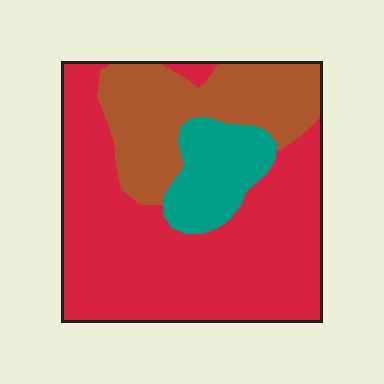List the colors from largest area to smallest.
From largest to smallest: red, brown, teal.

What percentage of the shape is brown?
Brown covers 27% of the shape.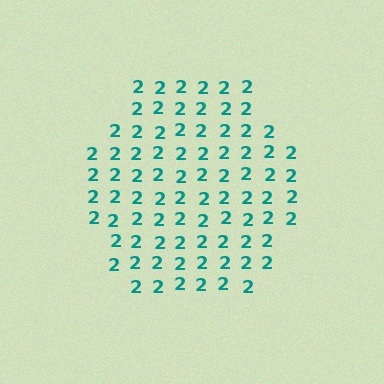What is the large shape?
The large shape is a hexagon.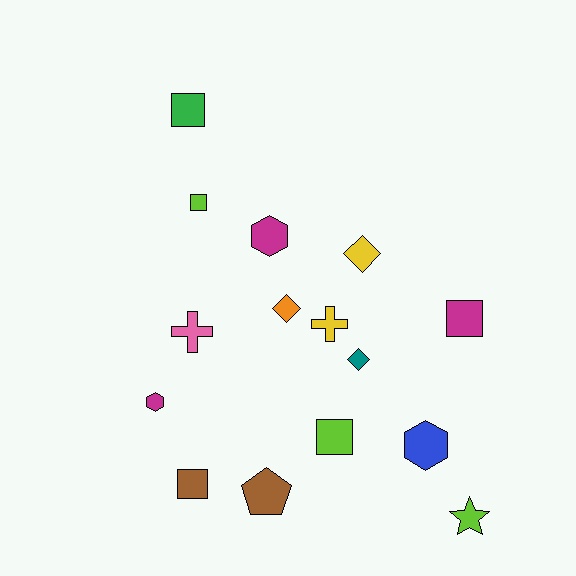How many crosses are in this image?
There are 2 crosses.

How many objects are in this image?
There are 15 objects.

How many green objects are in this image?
There is 1 green object.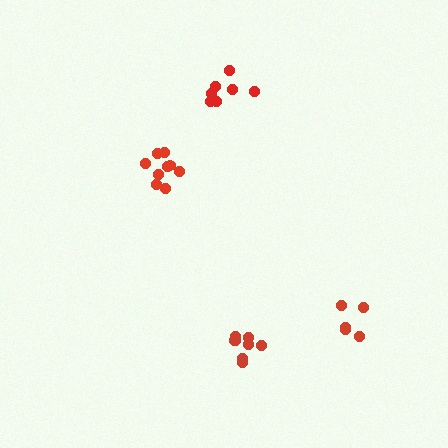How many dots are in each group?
Group 1: 5 dots, Group 2: 7 dots, Group 3: 9 dots, Group 4: 8 dots (29 total).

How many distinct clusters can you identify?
There are 4 distinct clusters.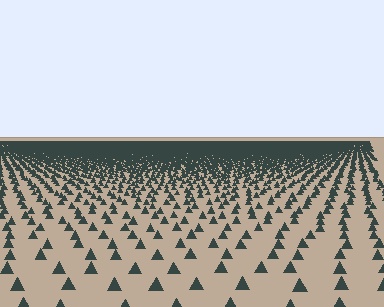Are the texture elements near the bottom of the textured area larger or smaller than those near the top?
Larger. Near the bottom, elements are closer to the viewer and appear at a bigger on-screen size.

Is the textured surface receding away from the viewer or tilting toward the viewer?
The surface is receding away from the viewer. Texture elements get smaller and denser toward the top.